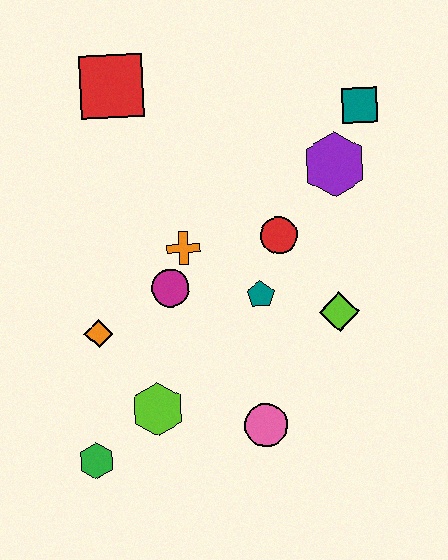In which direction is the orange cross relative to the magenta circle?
The orange cross is above the magenta circle.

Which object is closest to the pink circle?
The lime hexagon is closest to the pink circle.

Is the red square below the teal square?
No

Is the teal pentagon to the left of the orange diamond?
No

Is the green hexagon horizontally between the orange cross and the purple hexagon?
No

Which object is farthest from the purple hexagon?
The green hexagon is farthest from the purple hexagon.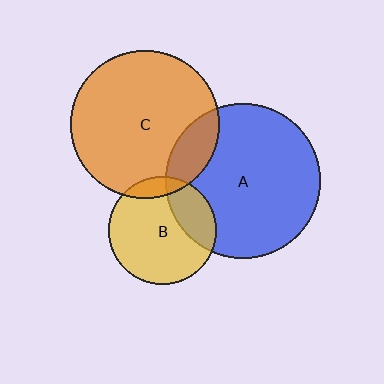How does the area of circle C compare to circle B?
Approximately 1.9 times.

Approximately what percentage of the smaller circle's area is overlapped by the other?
Approximately 15%.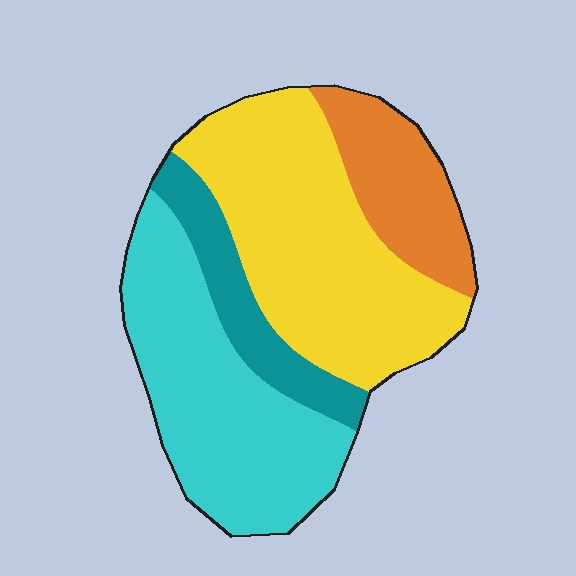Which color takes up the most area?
Yellow, at roughly 40%.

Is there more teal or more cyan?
Cyan.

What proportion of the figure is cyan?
Cyan covers about 35% of the figure.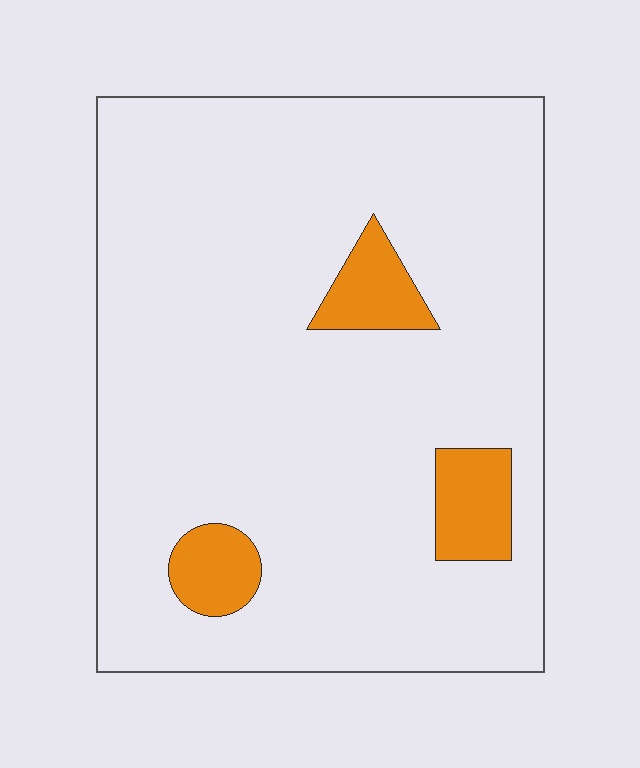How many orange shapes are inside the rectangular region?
3.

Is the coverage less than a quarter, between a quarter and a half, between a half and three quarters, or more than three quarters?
Less than a quarter.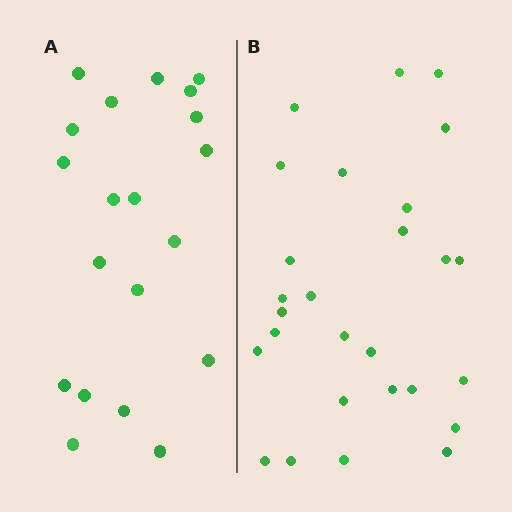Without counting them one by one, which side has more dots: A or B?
Region B (the right region) has more dots.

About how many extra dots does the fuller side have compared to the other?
Region B has roughly 8 or so more dots than region A.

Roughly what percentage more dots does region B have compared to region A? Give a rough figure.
About 35% more.